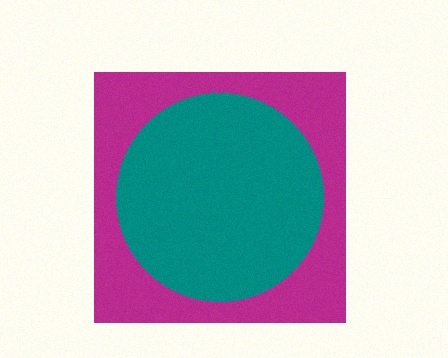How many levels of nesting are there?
2.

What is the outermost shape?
The magenta square.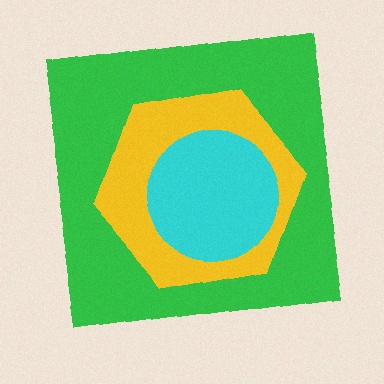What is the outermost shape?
The green square.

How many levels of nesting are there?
3.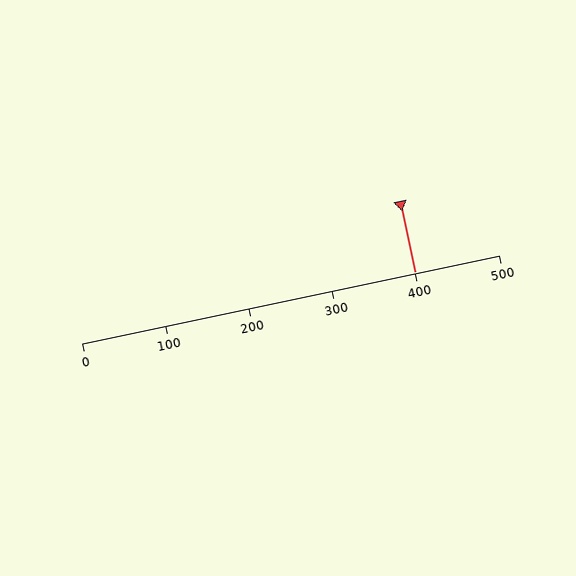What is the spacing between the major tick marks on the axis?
The major ticks are spaced 100 apart.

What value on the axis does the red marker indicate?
The marker indicates approximately 400.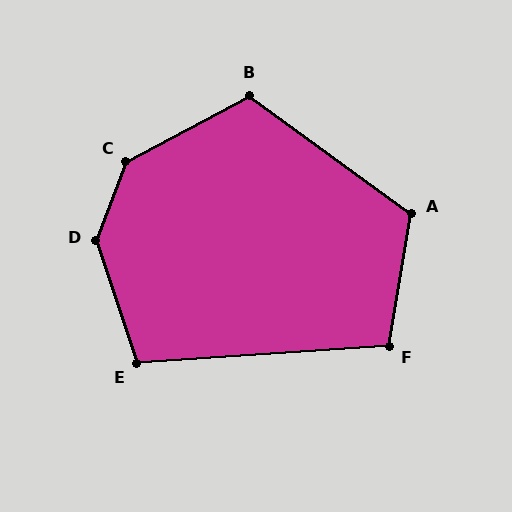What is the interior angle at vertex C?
Approximately 139 degrees (obtuse).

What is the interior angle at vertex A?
Approximately 117 degrees (obtuse).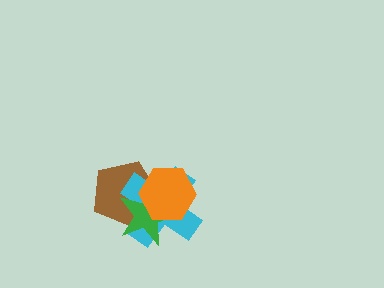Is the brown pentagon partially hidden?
Yes, it is partially covered by another shape.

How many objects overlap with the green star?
3 objects overlap with the green star.